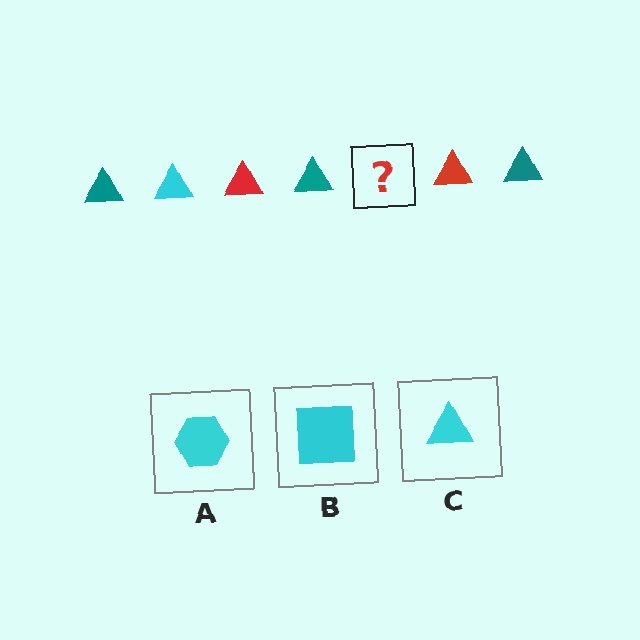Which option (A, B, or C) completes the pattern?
C.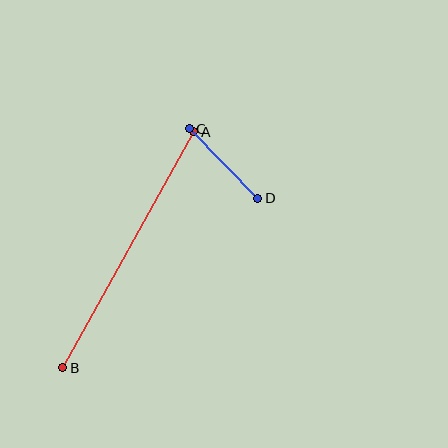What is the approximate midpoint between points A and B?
The midpoint is at approximately (128, 250) pixels.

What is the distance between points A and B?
The distance is approximately 270 pixels.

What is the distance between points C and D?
The distance is approximately 98 pixels.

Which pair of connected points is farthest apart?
Points A and B are farthest apart.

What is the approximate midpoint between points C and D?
The midpoint is at approximately (224, 164) pixels.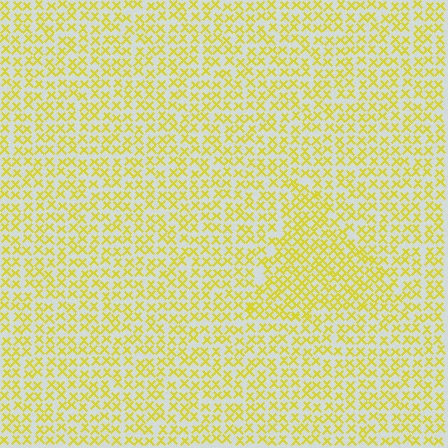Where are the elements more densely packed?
The elements are more densely packed inside the triangle boundary.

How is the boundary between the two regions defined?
The boundary is defined by a change in element density (approximately 1.5x ratio). All elements are the same color, size, and shape.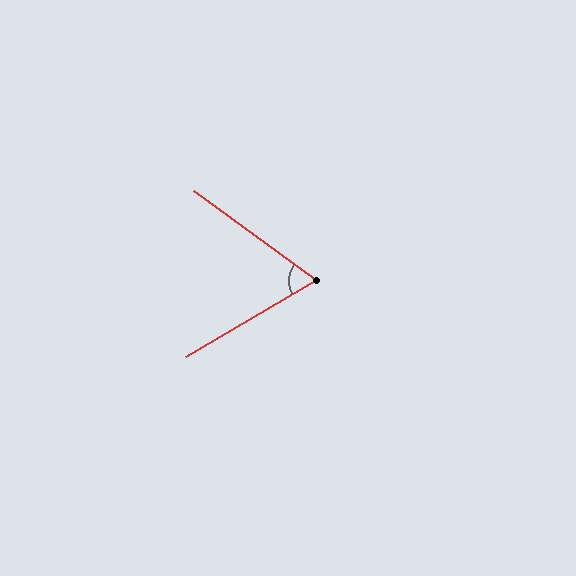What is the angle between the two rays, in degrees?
Approximately 66 degrees.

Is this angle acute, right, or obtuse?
It is acute.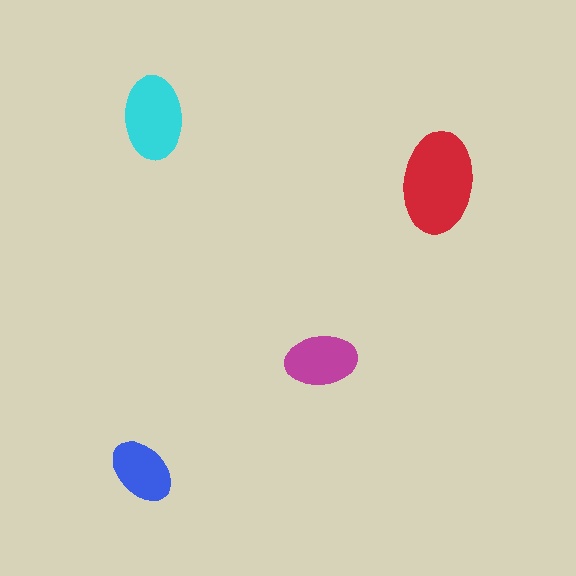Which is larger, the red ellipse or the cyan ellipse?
The red one.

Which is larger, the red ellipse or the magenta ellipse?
The red one.